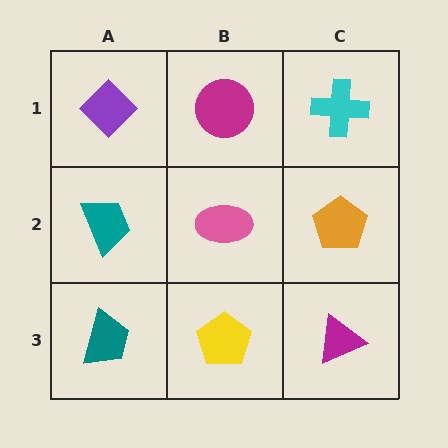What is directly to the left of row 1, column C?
A magenta circle.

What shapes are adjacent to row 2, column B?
A magenta circle (row 1, column B), a yellow pentagon (row 3, column B), a teal trapezoid (row 2, column A), an orange pentagon (row 2, column C).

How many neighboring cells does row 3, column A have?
2.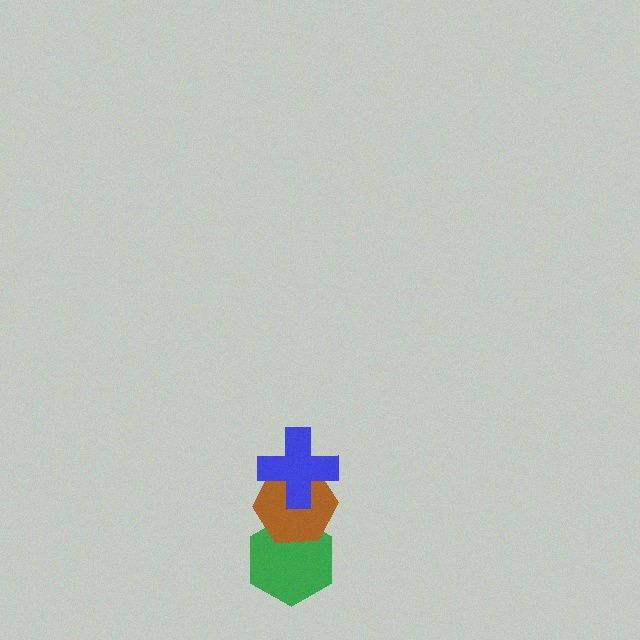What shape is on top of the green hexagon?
The brown hexagon is on top of the green hexagon.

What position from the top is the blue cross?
The blue cross is 1st from the top.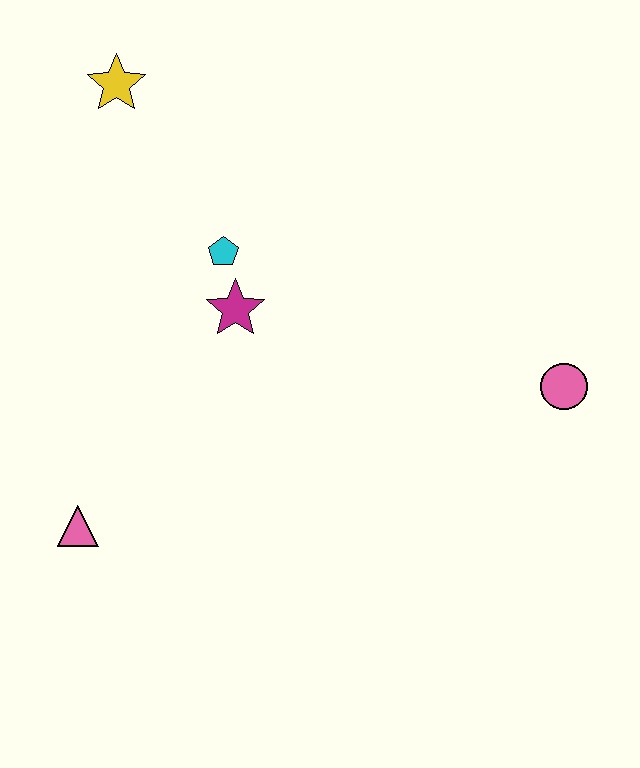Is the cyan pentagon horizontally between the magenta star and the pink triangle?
Yes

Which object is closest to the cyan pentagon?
The magenta star is closest to the cyan pentagon.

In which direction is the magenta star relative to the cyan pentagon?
The magenta star is below the cyan pentagon.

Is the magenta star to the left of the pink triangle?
No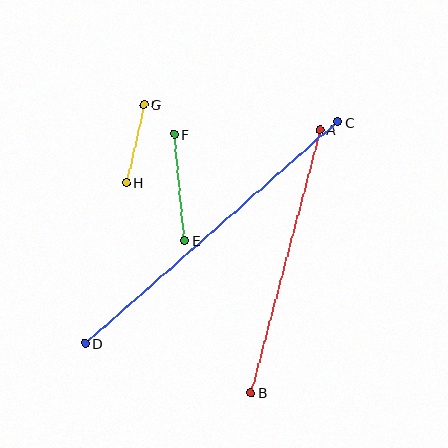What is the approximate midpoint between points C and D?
The midpoint is at approximately (212, 233) pixels.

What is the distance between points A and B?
The distance is approximately 272 pixels.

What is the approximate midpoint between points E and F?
The midpoint is at approximately (180, 187) pixels.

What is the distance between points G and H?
The distance is approximately 80 pixels.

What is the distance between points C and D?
The distance is approximately 336 pixels.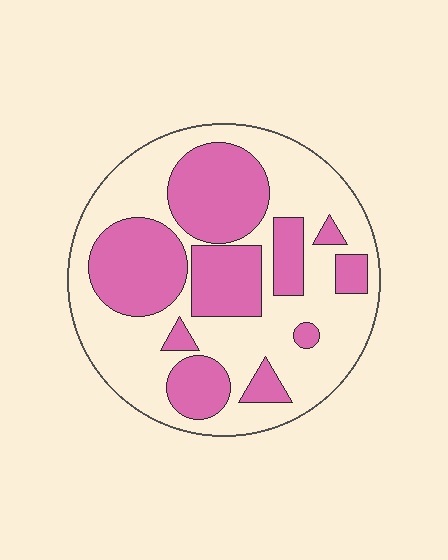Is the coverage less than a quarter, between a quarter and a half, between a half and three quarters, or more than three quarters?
Between a quarter and a half.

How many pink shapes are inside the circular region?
10.